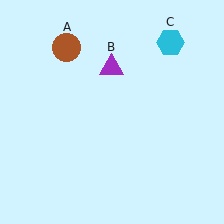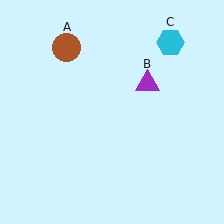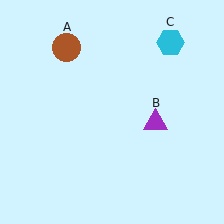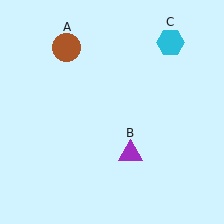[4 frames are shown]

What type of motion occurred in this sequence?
The purple triangle (object B) rotated clockwise around the center of the scene.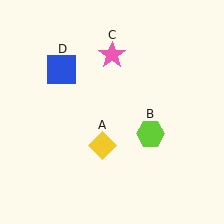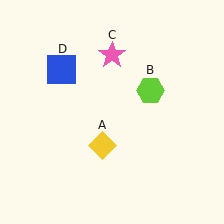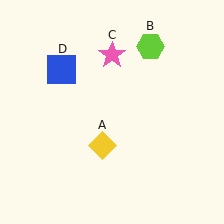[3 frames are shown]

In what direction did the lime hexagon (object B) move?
The lime hexagon (object B) moved up.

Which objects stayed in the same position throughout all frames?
Yellow diamond (object A) and pink star (object C) and blue square (object D) remained stationary.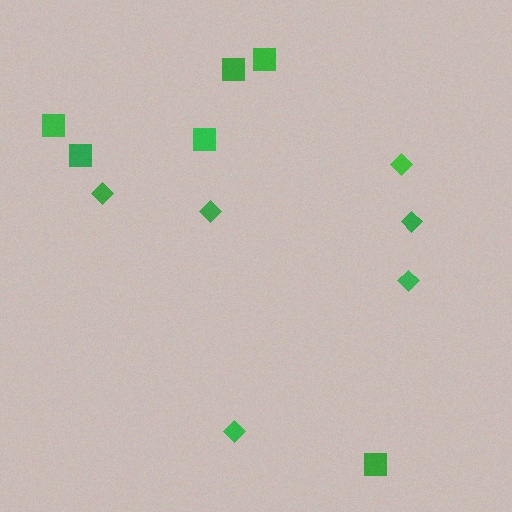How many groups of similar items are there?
There are 2 groups: one group of squares (6) and one group of diamonds (6).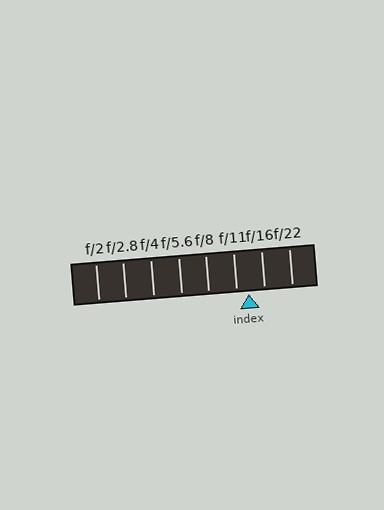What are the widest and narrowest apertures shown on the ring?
The widest aperture shown is f/2 and the narrowest is f/22.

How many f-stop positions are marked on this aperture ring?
There are 8 f-stop positions marked.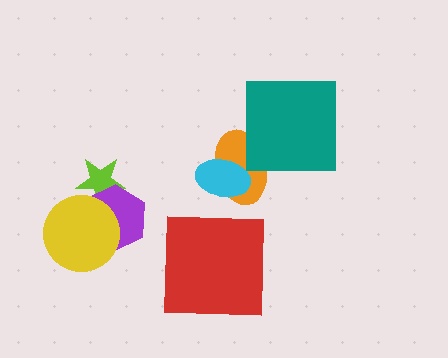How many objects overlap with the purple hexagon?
2 objects overlap with the purple hexagon.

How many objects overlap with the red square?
0 objects overlap with the red square.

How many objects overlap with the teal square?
1 object overlaps with the teal square.